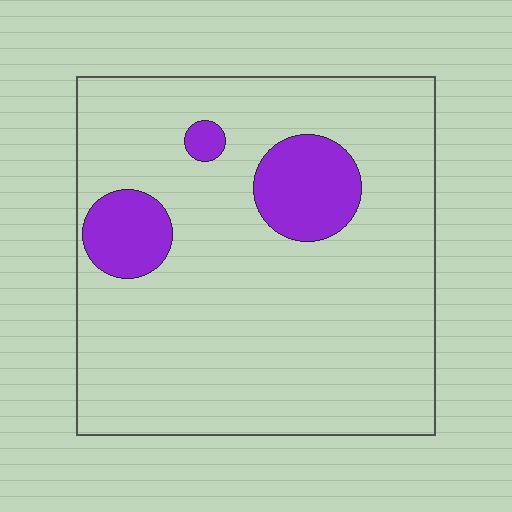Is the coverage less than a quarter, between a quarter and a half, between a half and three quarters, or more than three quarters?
Less than a quarter.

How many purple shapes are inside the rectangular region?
3.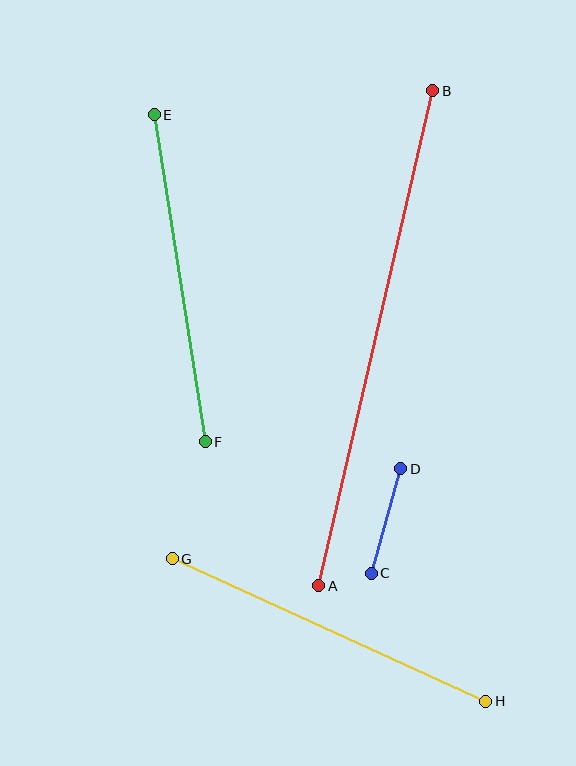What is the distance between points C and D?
The distance is approximately 108 pixels.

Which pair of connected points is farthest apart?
Points A and B are farthest apart.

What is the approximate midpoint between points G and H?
The midpoint is at approximately (329, 630) pixels.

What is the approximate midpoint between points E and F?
The midpoint is at approximately (180, 278) pixels.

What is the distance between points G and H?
The distance is approximately 344 pixels.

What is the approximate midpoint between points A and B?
The midpoint is at approximately (376, 338) pixels.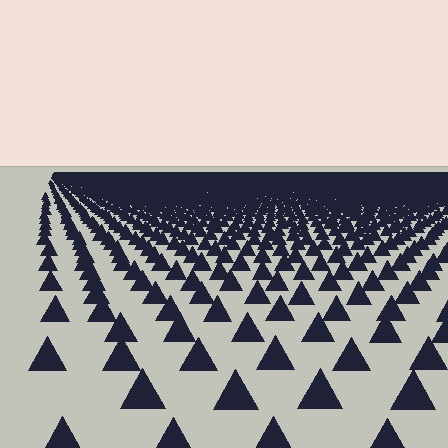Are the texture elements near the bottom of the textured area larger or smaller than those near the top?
Larger. Near the bottom, elements are closer to the viewer and appear at a bigger on-screen size.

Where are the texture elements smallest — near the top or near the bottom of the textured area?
Near the top.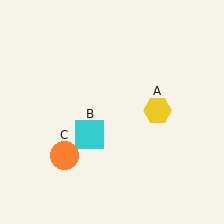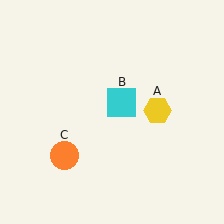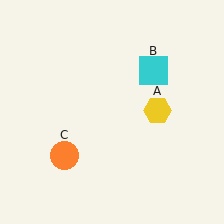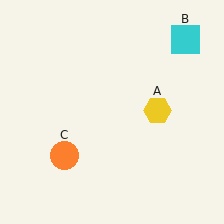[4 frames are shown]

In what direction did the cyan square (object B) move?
The cyan square (object B) moved up and to the right.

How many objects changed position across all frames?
1 object changed position: cyan square (object B).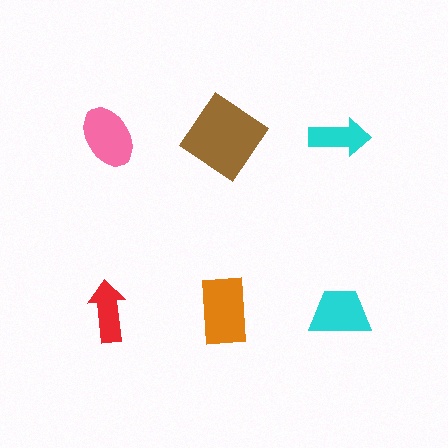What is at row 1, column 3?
A cyan arrow.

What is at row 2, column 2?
An orange rectangle.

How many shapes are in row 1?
3 shapes.